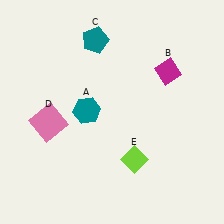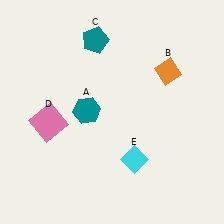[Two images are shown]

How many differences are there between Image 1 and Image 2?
There are 2 differences between the two images.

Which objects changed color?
B changed from magenta to orange. E changed from lime to cyan.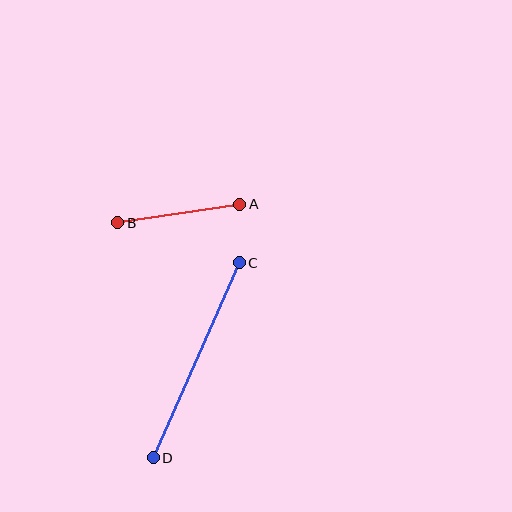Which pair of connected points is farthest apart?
Points C and D are farthest apart.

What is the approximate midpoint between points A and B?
The midpoint is at approximately (179, 214) pixels.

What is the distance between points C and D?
The distance is approximately 213 pixels.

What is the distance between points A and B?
The distance is approximately 123 pixels.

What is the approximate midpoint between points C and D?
The midpoint is at approximately (196, 360) pixels.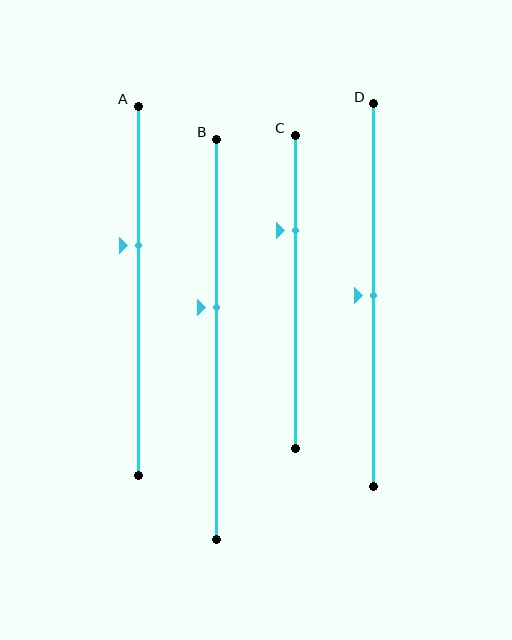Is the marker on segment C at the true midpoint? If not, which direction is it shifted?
No, the marker on segment C is shifted upward by about 20% of the segment length.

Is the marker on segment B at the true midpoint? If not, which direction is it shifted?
No, the marker on segment B is shifted upward by about 8% of the segment length.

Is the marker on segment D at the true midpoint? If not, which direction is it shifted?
Yes, the marker on segment D is at the true midpoint.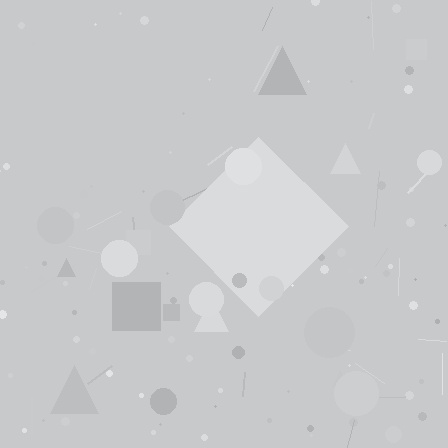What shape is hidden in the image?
A diamond is hidden in the image.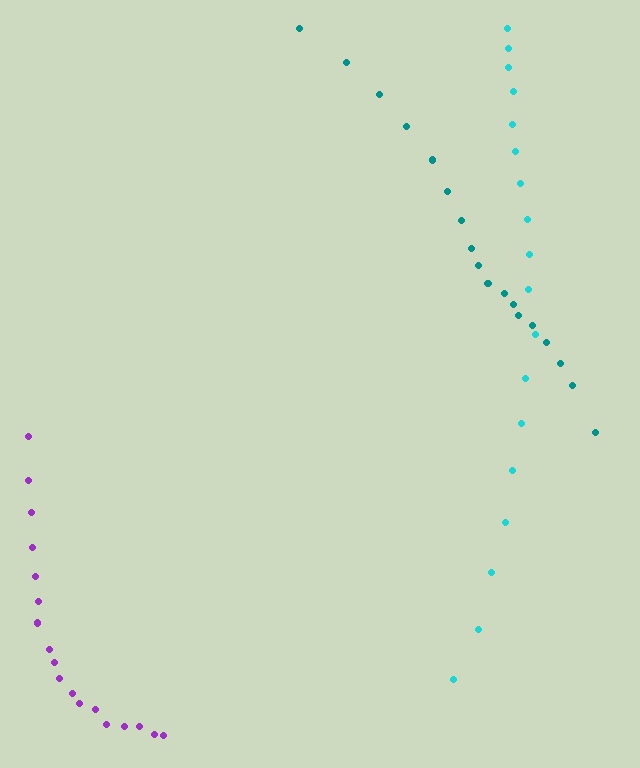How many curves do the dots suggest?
There are 3 distinct paths.